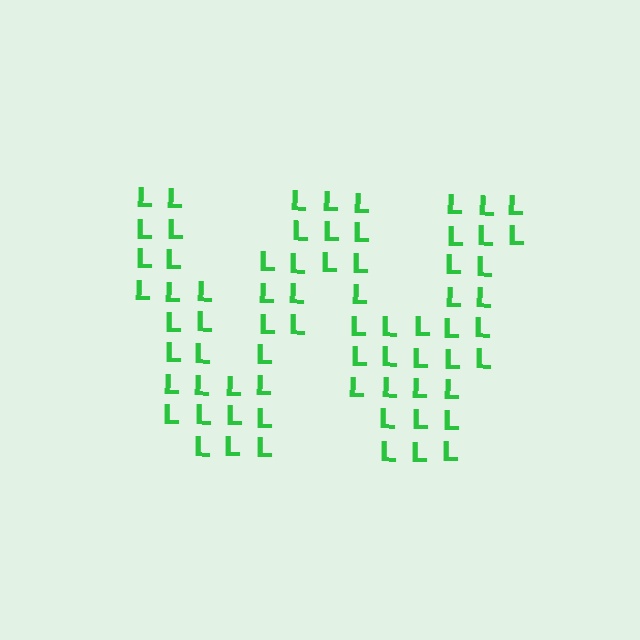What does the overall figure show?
The overall figure shows the letter W.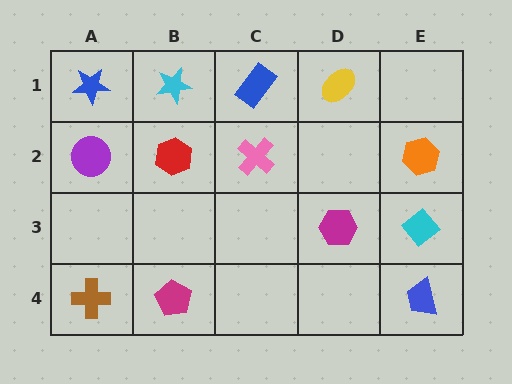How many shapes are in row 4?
3 shapes.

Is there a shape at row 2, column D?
No, that cell is empty.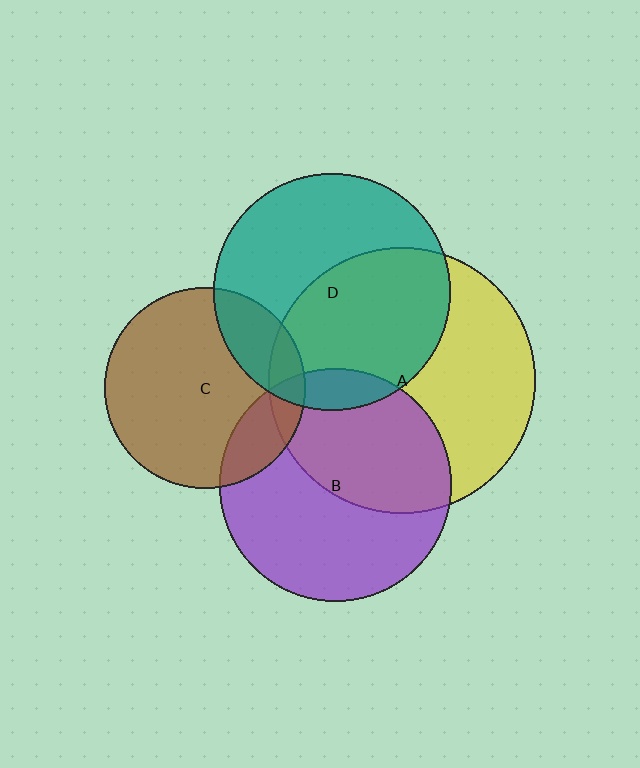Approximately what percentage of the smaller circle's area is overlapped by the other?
Approximately 10%.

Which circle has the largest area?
Circle A (yellow).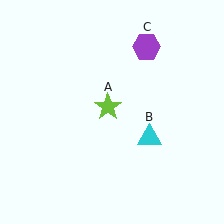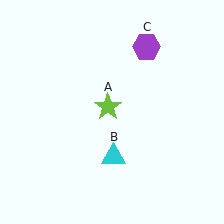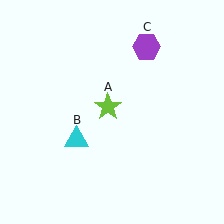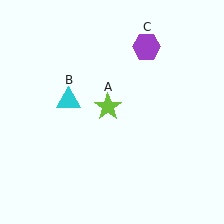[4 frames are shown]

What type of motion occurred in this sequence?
The cyan triangle (object B) rotated clockwise around the center of the scene.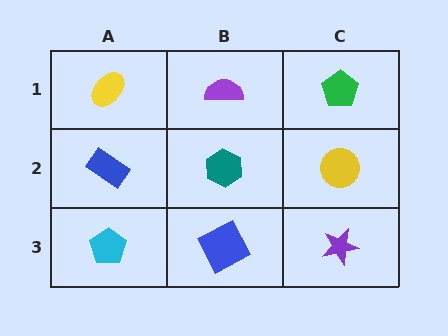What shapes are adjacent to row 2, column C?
A green pentagon (row 1, column C), a purple star (row 3, column C), a teal hexagon (row 2, column B).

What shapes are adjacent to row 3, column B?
A teal hexagon (row 2, column B), a cyan pentagon (row 3, column A), a purple star (row 3, column C).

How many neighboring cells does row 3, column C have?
2.